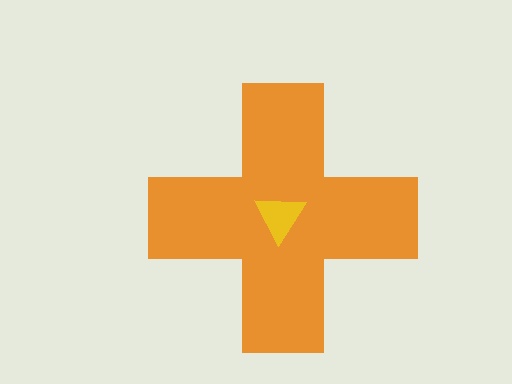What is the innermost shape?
The yellow triangle.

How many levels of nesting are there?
2.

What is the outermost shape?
The orange cross.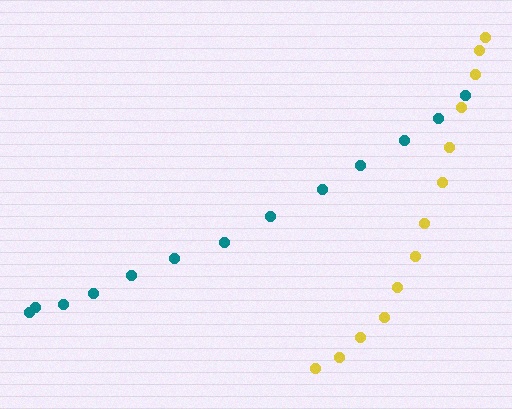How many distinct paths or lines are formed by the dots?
There are 2 distinct paths.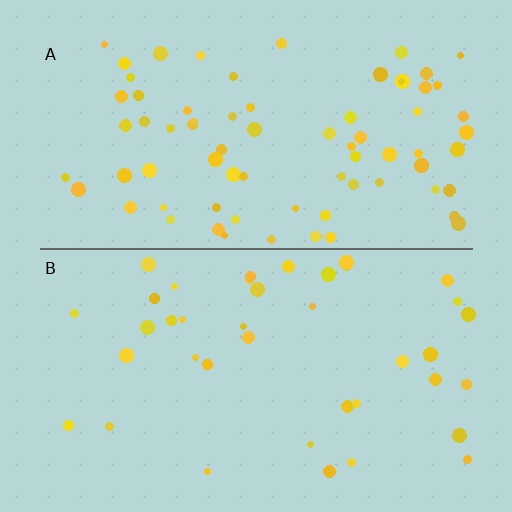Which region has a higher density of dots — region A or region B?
A (the top).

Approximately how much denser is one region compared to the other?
Approximately 2.0× — region A over region B.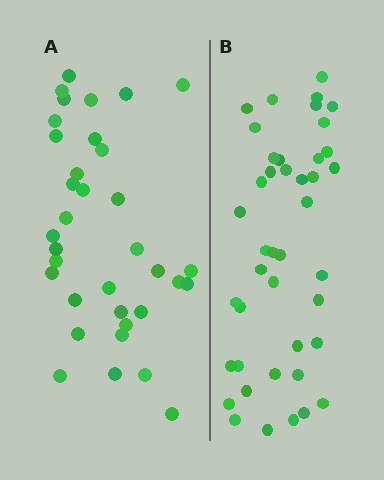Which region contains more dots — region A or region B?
Region B (the right region) has more dots.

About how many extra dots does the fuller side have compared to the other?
Region B has roughly 8 or so more dots than region A.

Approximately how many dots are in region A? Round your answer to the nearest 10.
About 40 dots. (The exact count is 35, which rounds to 40.)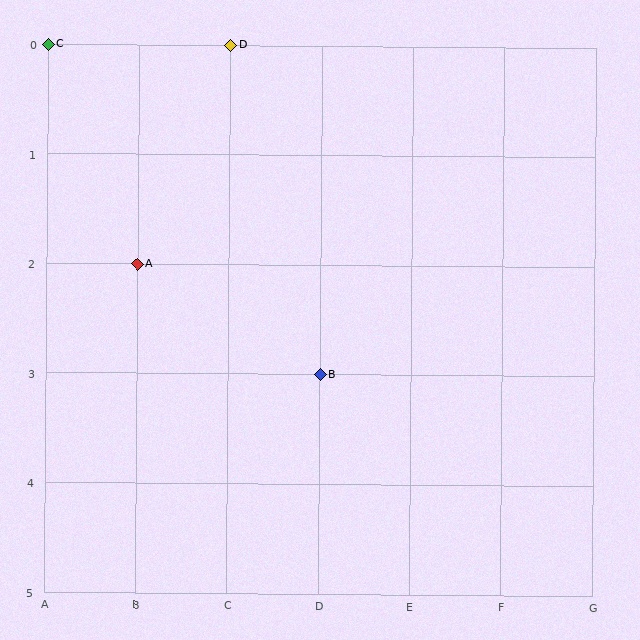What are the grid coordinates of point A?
Point A is at grid coordinates (B, 2).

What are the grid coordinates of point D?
Point D is at grid coordinates (C, 0).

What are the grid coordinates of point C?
Point C is at grid coordinates (A, 0).